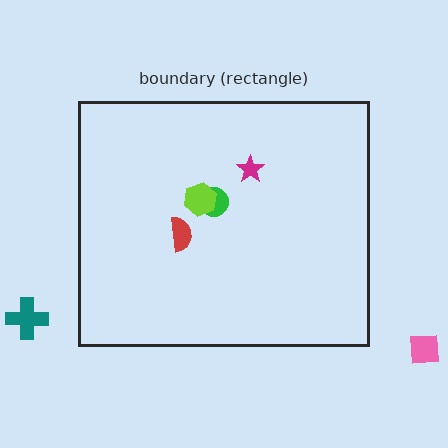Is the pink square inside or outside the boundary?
Outside.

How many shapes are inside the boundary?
4 inside, 2 outside.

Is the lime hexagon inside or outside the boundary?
Inside.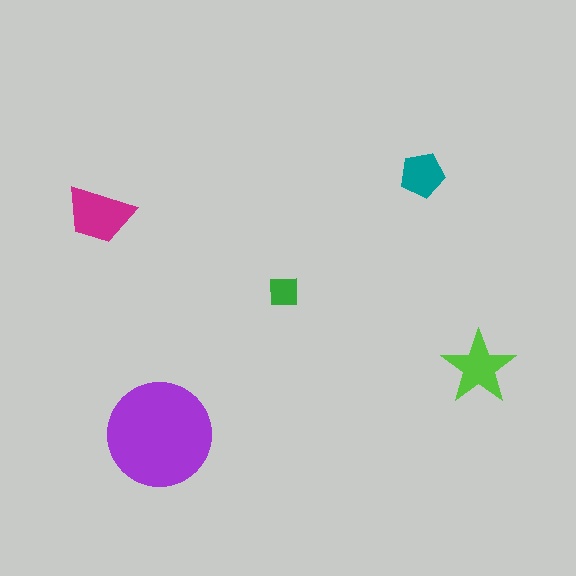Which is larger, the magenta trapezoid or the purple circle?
The purple circle.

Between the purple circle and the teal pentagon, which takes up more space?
The purple circle.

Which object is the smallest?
The green square.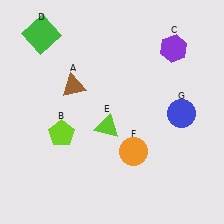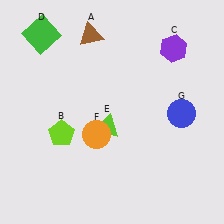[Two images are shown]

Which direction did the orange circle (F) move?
The orange circle (F) moved left.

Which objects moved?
The objects that moved are: the brown triangle (A), the orange circle (F).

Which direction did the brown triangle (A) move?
The brown triangle (A) moved up.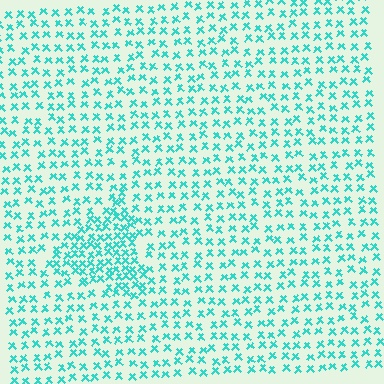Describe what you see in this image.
The image contains small cyan elements arranged at two different densities. A triangle-shaped region is visible where the elements are more densely packed than the surrounding area.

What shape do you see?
I see a triangle.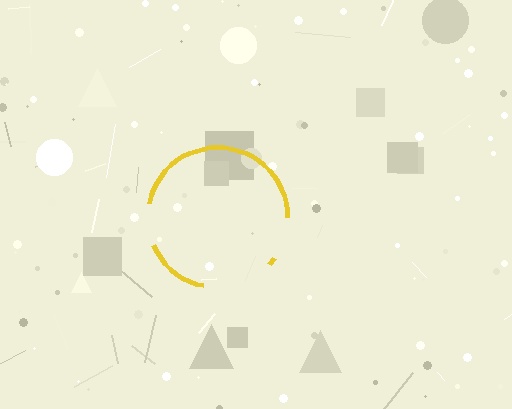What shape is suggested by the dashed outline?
The dashed outline suggests a circle.